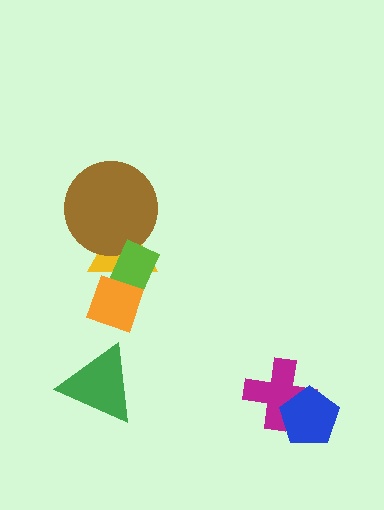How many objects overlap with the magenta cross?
1 object overlaps with the magenta cross.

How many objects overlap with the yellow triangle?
3 objects overlap with the yellow triangle.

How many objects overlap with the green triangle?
0 objects overlap with the green triangle.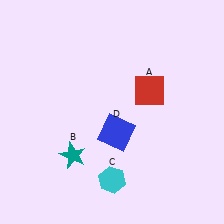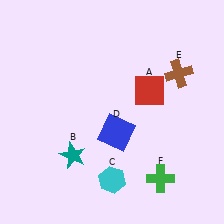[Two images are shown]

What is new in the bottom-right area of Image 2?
A green cross (F) was added in the bottom-right area of Image 2.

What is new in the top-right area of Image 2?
A brown cross (E) was added in the top-right area of Image 2.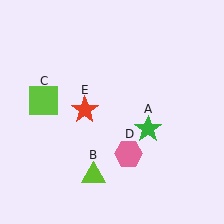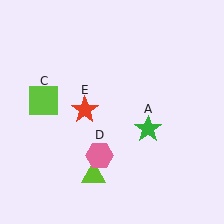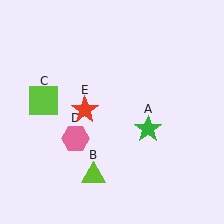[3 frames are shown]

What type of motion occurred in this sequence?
The pink hexagon (object D) rotated clockwise around the center of the scene.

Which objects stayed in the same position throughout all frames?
Green star (object A) and lime triangle (object B) and lime square (object C) and red star (object E) remained stationary.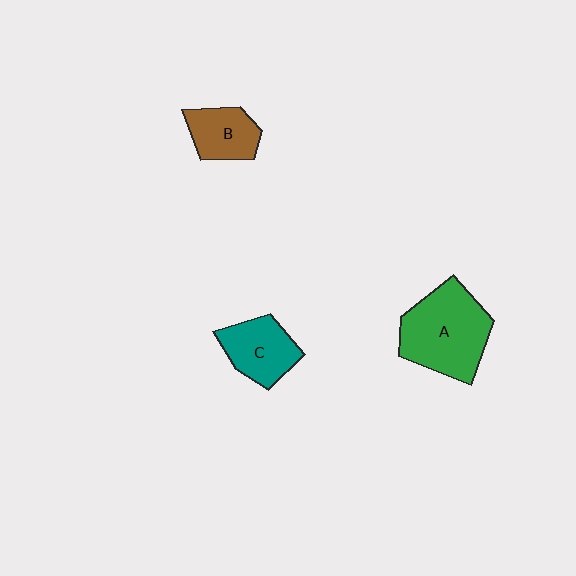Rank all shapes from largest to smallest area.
From largest to smallest: A (green), C (teal), B (brown).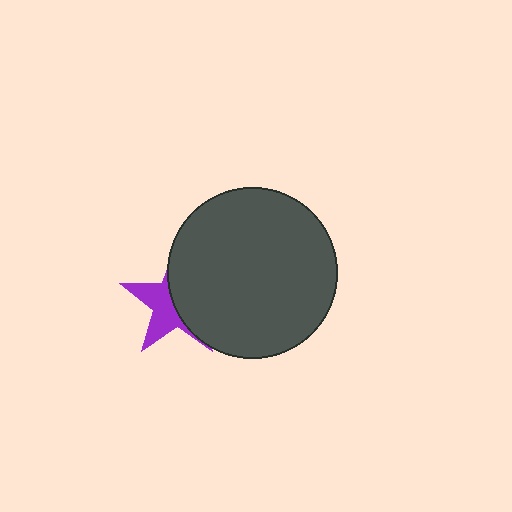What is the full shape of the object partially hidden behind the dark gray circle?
The partially hidden object is a purple star.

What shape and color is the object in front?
The object in front is a dark gray circle.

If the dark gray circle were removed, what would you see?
You would see the complete purple star.